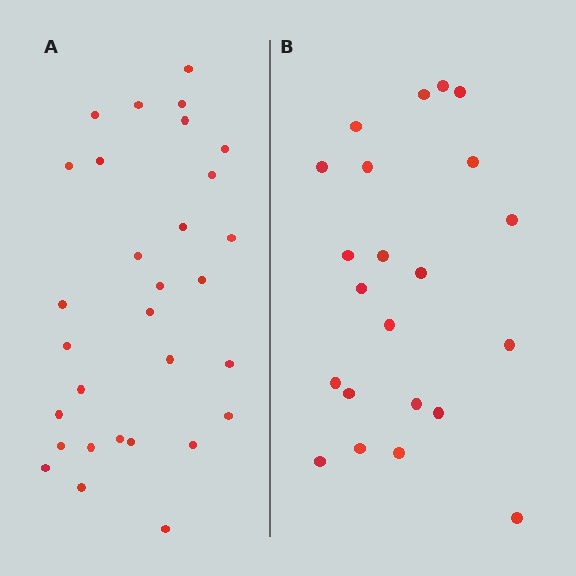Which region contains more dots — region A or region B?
Region A (the left region) has more dots.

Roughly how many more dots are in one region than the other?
Region A has roughly 8 or so more dots than region B.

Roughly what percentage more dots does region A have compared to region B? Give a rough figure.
About 35% more.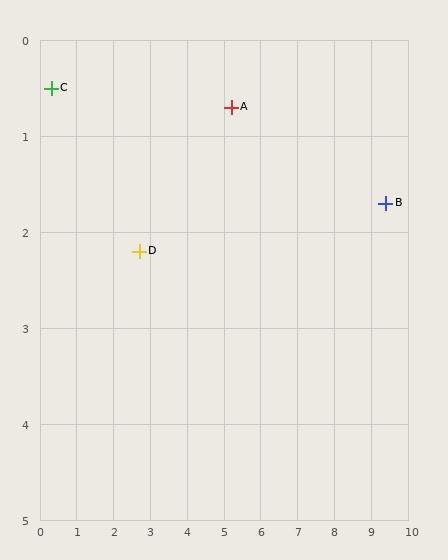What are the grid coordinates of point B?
Point B is at approximately (9.4, 1.7).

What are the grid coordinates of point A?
Point A is at approximately (5.2, 0.7).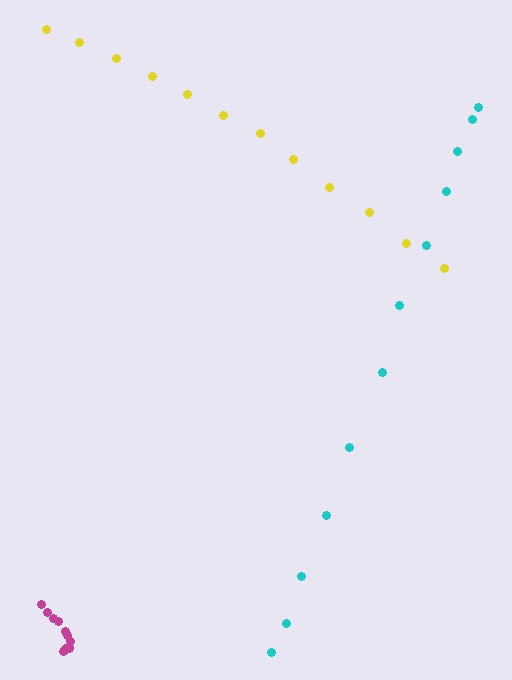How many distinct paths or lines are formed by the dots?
There are 3 distinct paths.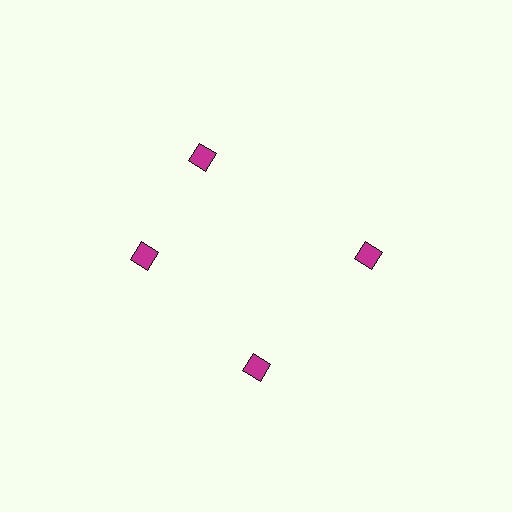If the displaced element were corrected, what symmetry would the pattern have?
It would have 4-fold rotational symmetry — the pattern would map onto itself every 90 degrees.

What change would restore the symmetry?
The symmetry would be restored by rotating it back into even spacing with its neighbors so that all 4 diamonds sit at equal angles and equal distance from the center.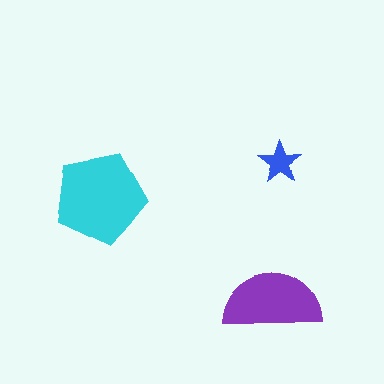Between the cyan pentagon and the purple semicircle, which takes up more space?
The cyan pentagon.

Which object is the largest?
The cyan pentagon.